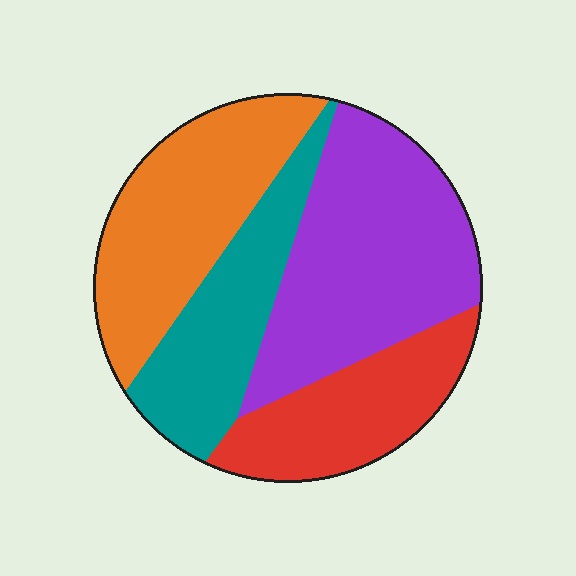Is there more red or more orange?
Orange.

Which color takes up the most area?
Purple, at roughly 35%.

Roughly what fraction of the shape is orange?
Orange covers 26% of the shape.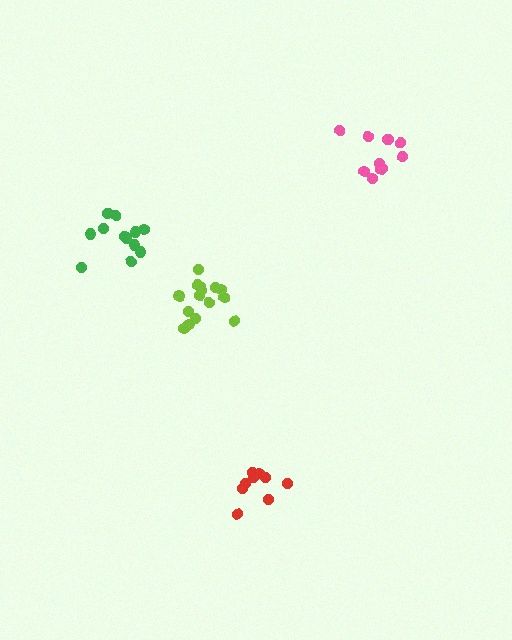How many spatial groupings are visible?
There are 4 spatial groupings.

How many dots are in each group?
Group 1: 12 dots, Group 2: 15 dots, Group 3: 9 dots, Group 4: 11 dots (47 total).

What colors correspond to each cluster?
The clusters are colored: green, lime, red, pink.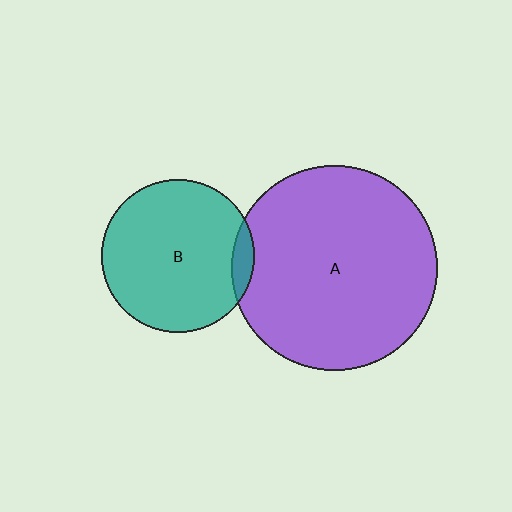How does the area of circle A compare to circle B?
Approximately 1.8 times.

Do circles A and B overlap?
Yes.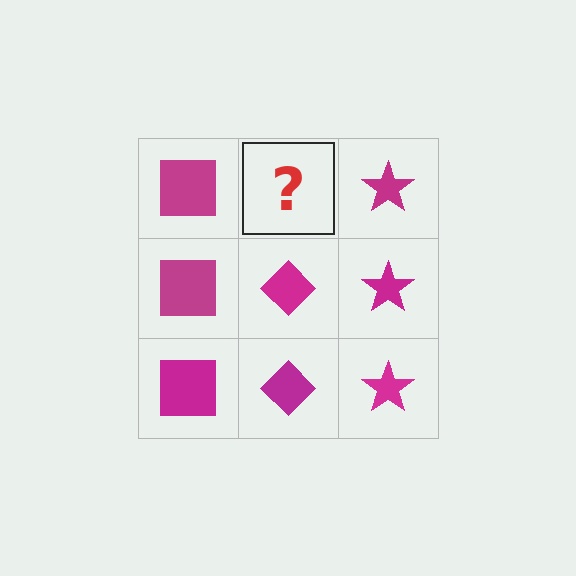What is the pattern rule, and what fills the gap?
The rule is that each column has a consistent shape. The gap should be filled with a magenta diamond.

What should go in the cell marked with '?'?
The missing cell should contain a magenta diamond.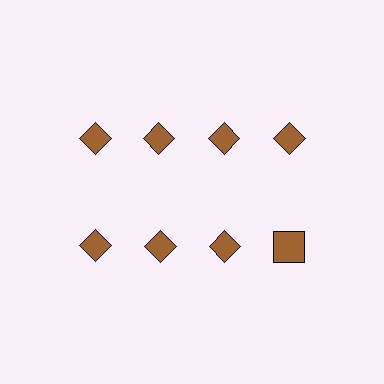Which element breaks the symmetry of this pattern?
The brown square in the second row, second from right column breaks the symmetry. All other shapes are brown diamonds.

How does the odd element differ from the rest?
It has a different shape: square instead of diamond.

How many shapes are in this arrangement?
There are 8 shapes arranged in a grid pattern.